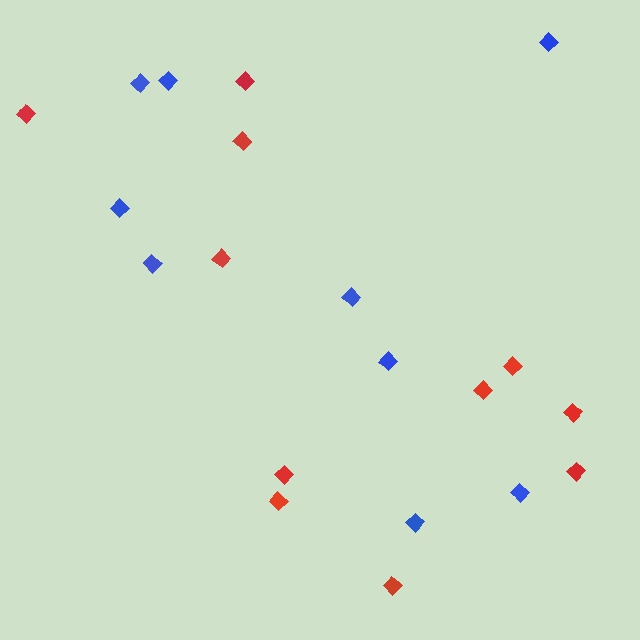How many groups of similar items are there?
There are 2 groups: one group of red diamonds (11) and one group of blue diamonds (9).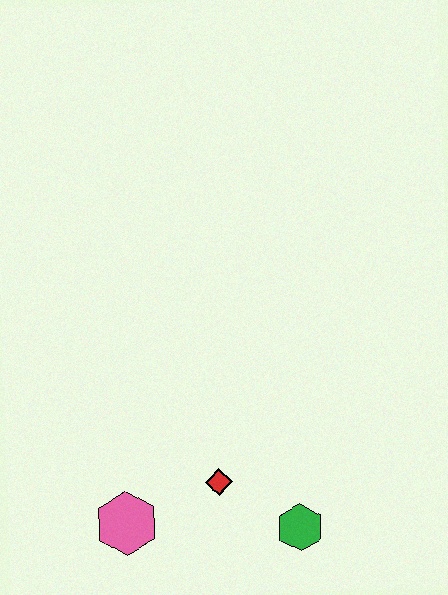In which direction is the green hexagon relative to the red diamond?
The green hexagon is to the right of the red diamond.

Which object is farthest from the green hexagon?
The pink hexagon is farthest from the green hexagon.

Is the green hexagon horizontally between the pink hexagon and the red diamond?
No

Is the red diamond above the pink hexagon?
Yes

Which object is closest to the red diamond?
The green hexagon is closest to the red diamond.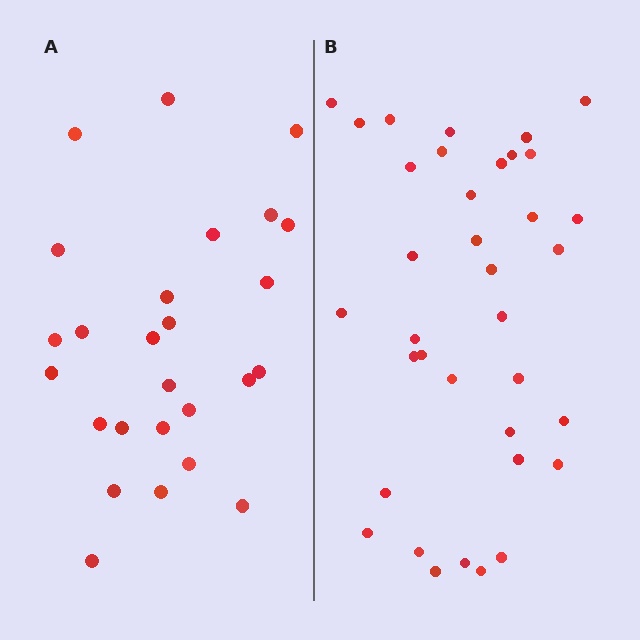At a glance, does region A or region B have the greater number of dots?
Region B (the right region) has more dots.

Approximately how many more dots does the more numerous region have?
Region B has roughly 10 or so more dots than region A.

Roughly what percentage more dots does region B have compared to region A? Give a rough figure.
About 40% more.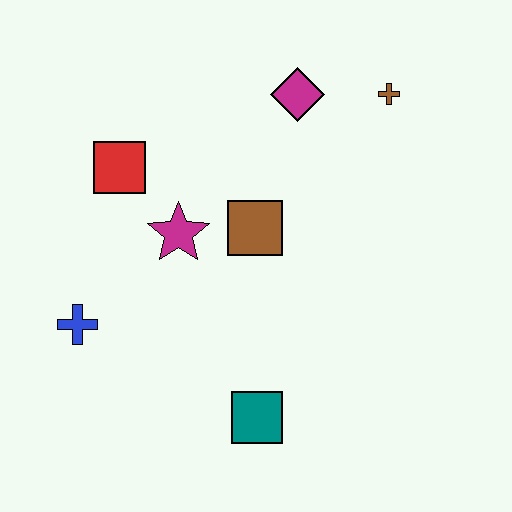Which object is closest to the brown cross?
The magenta diamond is closest to the brown cross.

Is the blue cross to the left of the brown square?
Yes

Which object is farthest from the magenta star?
The brown cross is farthest from the magenta star.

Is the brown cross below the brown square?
No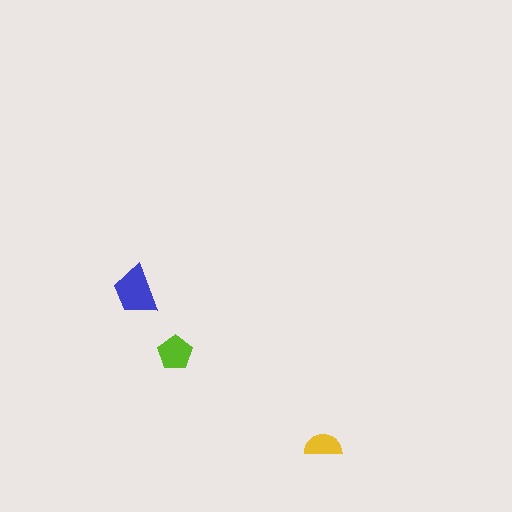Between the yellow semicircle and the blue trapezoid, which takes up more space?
The blue trapezoid.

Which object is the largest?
The blue trapezoid.